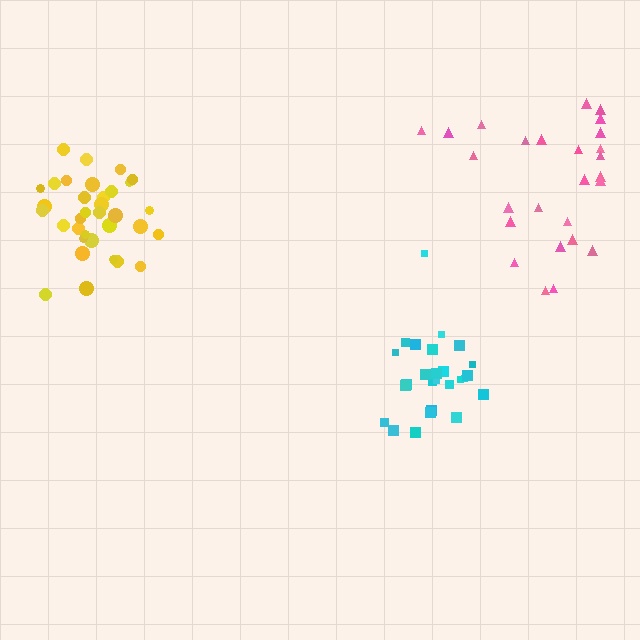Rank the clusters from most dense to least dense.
yellow, cyan, pink.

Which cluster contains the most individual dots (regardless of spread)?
Yellow (34).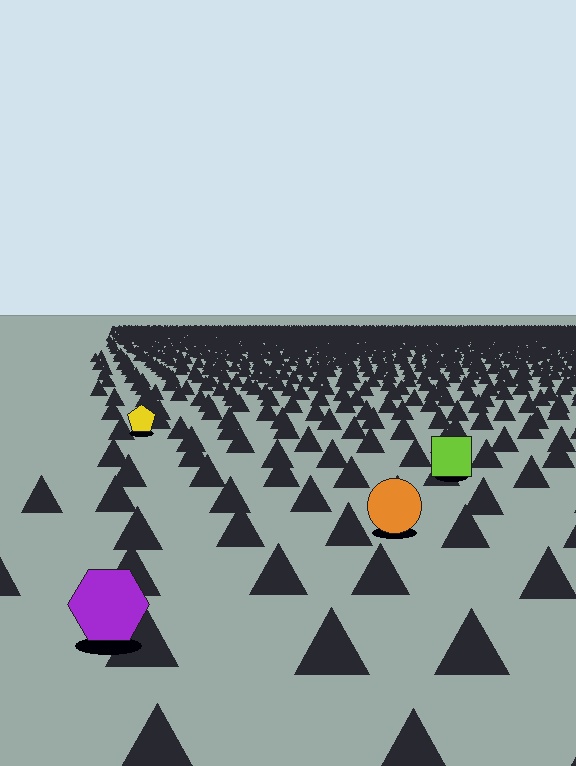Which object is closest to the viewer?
The purple hexagon is closest. The texture marks near it are larger and more spread out.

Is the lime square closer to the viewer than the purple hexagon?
No. The purple hexagon is closer — you can tell from the texture gradient: the ground texture is coarser near it.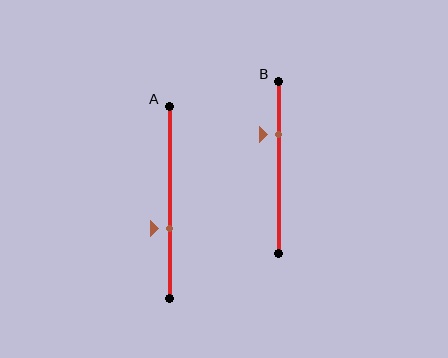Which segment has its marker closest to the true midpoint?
Segment A has its marker closest to the true midpoint.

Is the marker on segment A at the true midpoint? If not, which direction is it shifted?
No, the marker on segment A is shifted downward by about 14% of the segment length.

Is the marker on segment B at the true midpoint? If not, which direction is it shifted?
No, the marker on segment B is shifted upward by about 19% of the segment length.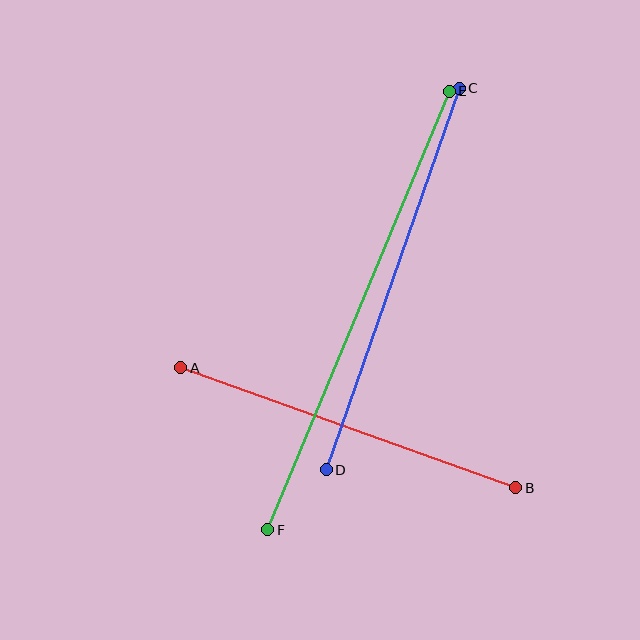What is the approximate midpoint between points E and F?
The midpoint is at approximately (358, 311) pixels.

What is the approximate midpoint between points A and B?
The midpoint is at approximately (348, 428) pixels.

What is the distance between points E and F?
The distance is approximately 475 pixels.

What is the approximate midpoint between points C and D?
The midpoint is at approximately (393, 279) pixels.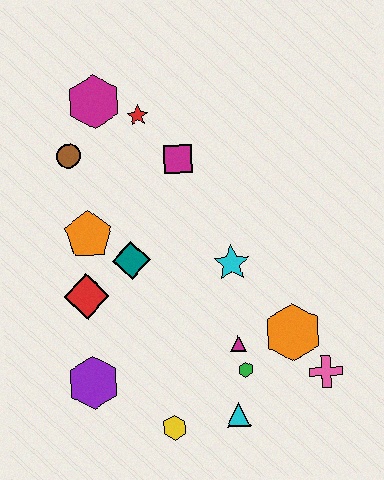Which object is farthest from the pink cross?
The magenta hexagon is farthest from the pink cross.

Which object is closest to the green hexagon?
The magenta triangle is closest to the green hexagon.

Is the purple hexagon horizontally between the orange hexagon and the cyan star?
No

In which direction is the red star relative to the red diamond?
The red star is above the red diamond.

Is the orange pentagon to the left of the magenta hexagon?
Yes